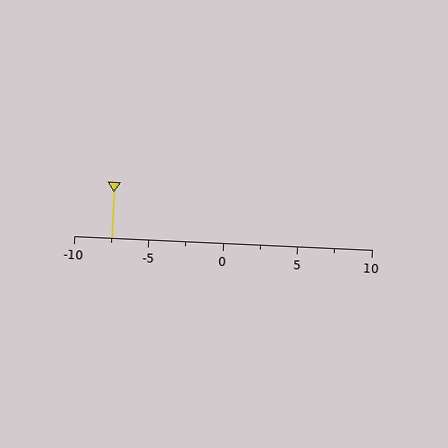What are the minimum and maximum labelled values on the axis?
The axis runs from -10 to 10.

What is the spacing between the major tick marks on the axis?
The major ticks are spaced 5 apart.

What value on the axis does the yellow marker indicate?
The marker indicates approximately -7.5.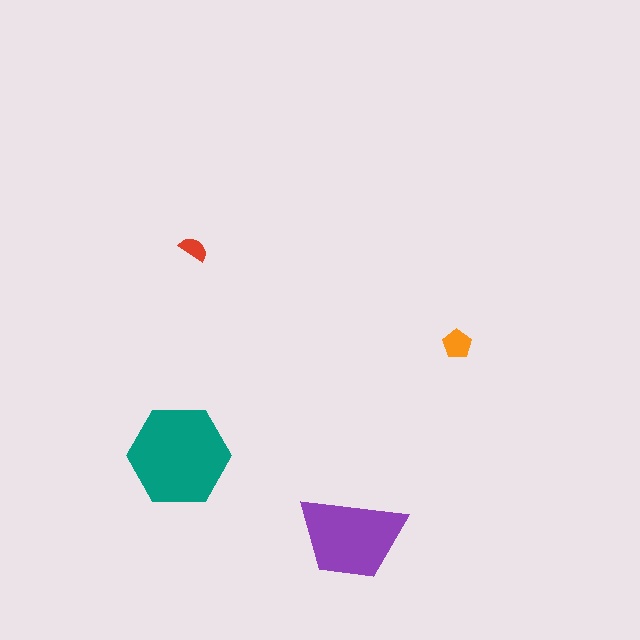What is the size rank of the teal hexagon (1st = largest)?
1st.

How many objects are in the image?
There are 4 objects in the image.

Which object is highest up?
The red semicircle is topmost.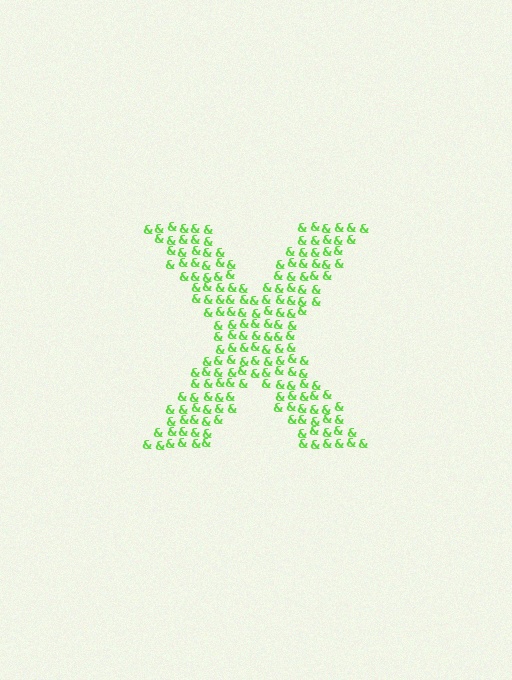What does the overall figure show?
The overall figure shows the letter X.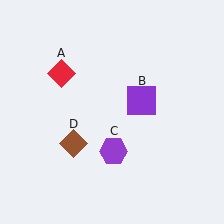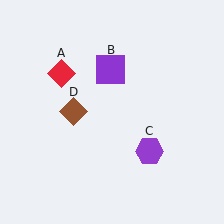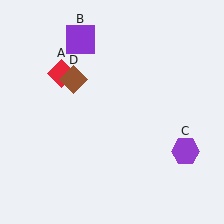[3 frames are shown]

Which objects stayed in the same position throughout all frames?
Red diamond (object A) remained stationary.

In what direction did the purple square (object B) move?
The purple square (object B) moved up and to the left.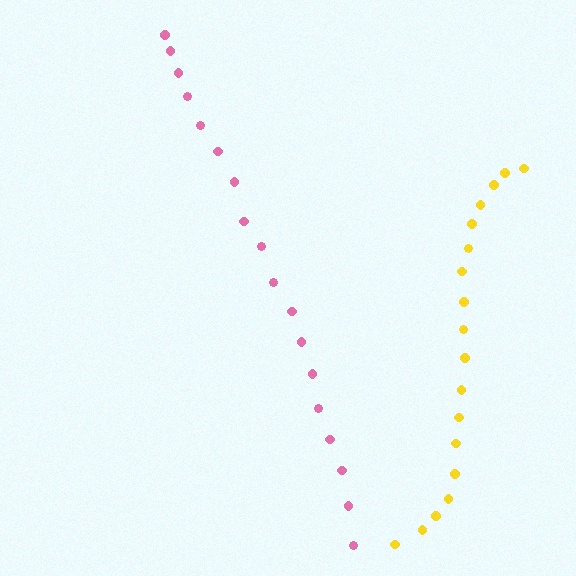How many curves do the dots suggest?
There are 2 distinct paths.